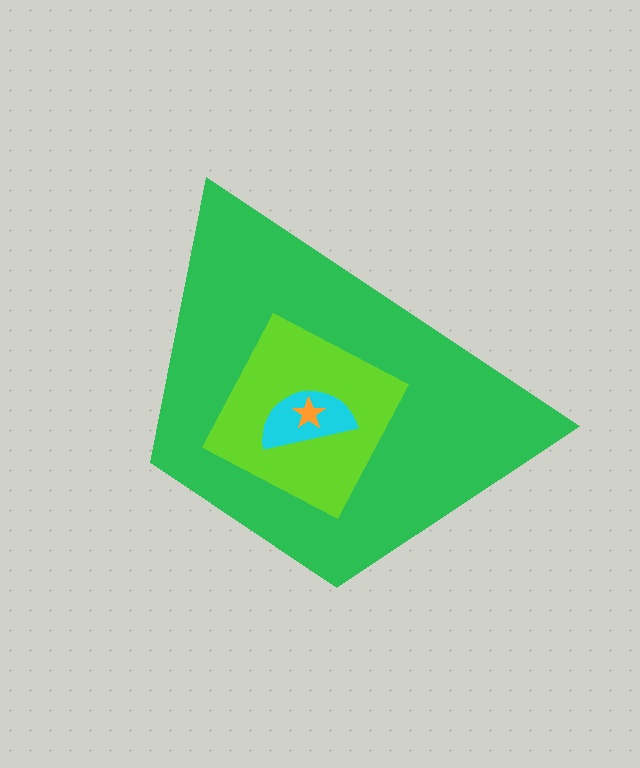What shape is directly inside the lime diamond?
The cyan semicircle.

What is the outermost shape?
The green trapezoid.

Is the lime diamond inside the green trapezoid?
Yes.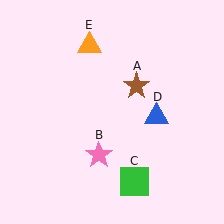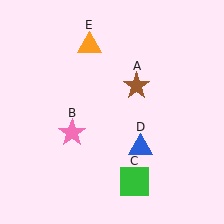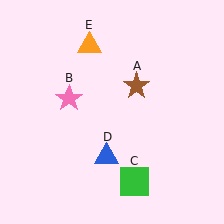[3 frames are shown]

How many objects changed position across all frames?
2 objects changed position: pink star (object B), blue triangle (object D).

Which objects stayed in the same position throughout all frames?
Brown star (object A) and green square (object C) and orange triangle (object E) remained stationary.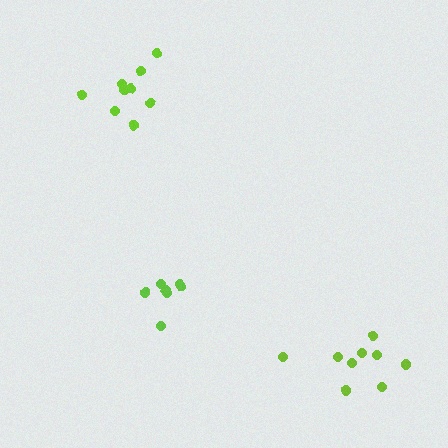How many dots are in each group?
Group 1: 9 dots, Group 2: 7 dots, Group 3: 9 dots (25 total).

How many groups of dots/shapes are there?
There are 3 groups.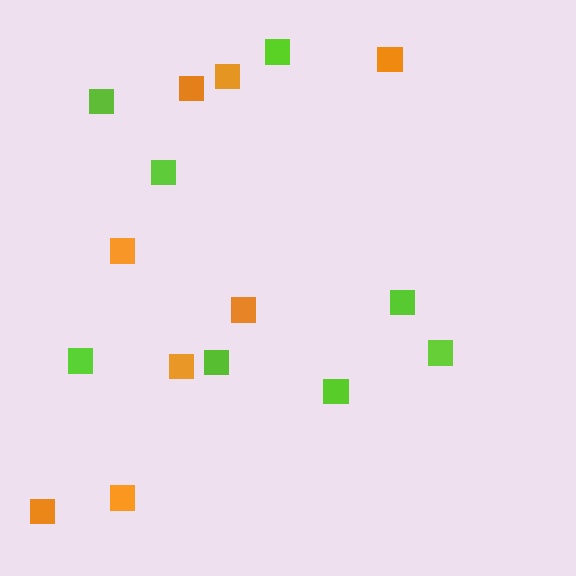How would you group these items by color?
There are 2 groups: one group of orange squares (8) and one group of lime squares (8).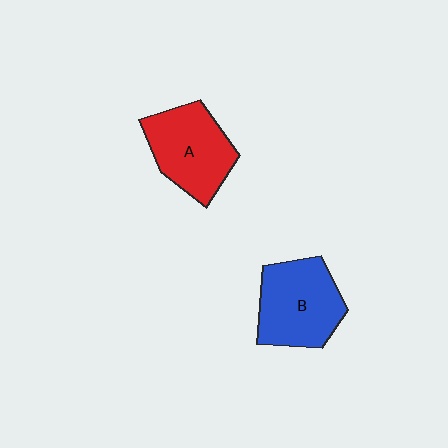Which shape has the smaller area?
Shape A (red).